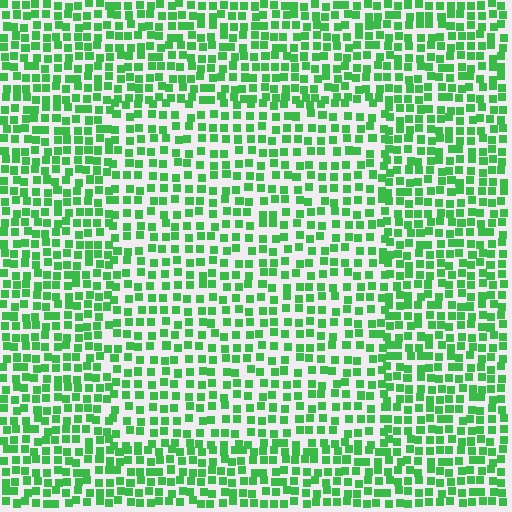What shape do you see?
I see a rectangle.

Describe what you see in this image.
The image contains small green elements arranged at two different densities. A rectangle-shaped region is visible where the elements are less densely packed than the surrounding area.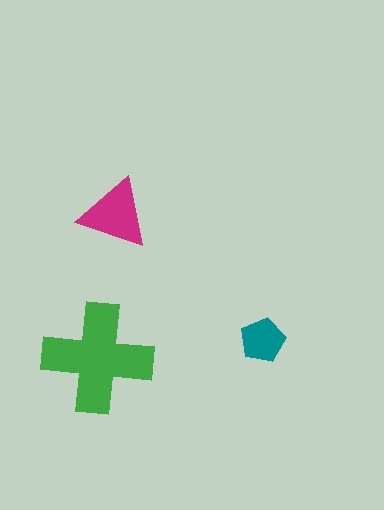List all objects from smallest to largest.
The teal pentagon, the magenta triangle, the green cross.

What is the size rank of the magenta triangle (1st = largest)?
2nd.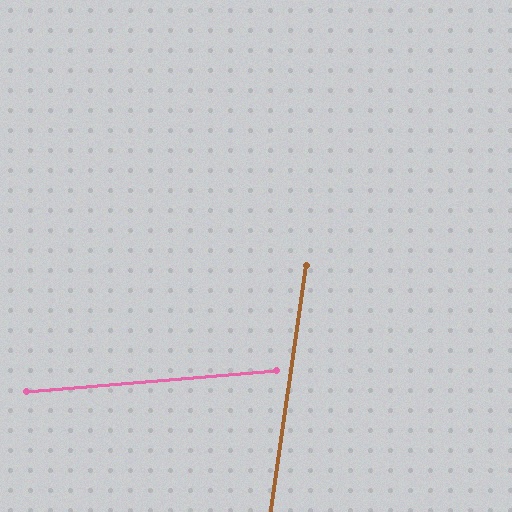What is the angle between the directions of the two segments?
Approximately 77 degrees.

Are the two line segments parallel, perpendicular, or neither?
Neither parallel nor perpendicular — they differ by about 77°.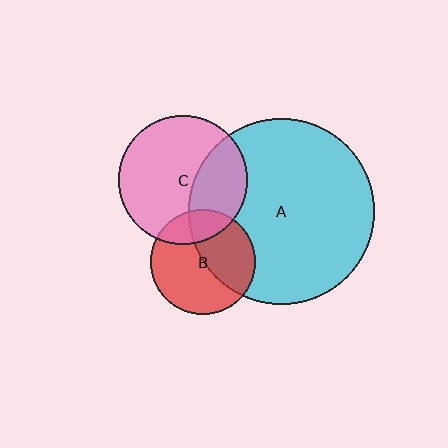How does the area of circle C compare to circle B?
Approximately 1.5 times.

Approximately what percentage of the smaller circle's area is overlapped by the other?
Approximately 20%.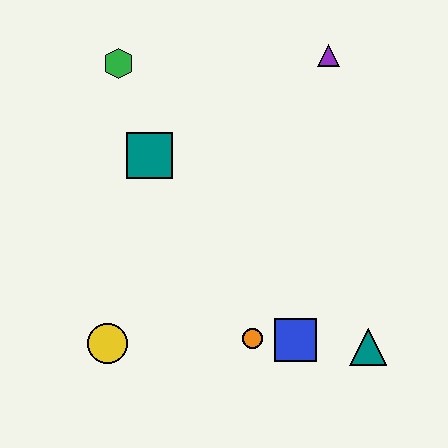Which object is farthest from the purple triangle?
The yellow circle is farthest from the purple triangle.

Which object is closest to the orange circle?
The blue square is closest to the orange circle.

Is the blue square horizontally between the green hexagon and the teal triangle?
Yes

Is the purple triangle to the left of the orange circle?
No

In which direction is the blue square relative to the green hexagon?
The blue square is below the green hexagon.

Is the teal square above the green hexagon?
No